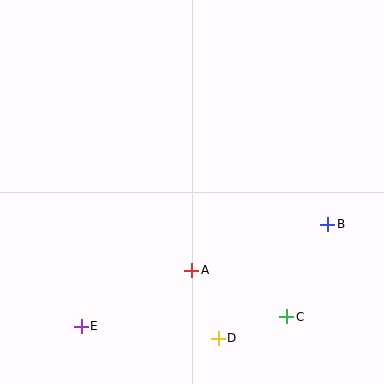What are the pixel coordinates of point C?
Point C is at (287, 317).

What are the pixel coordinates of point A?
Point A is at (192, 270).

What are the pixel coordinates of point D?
Point D is at (218, 338).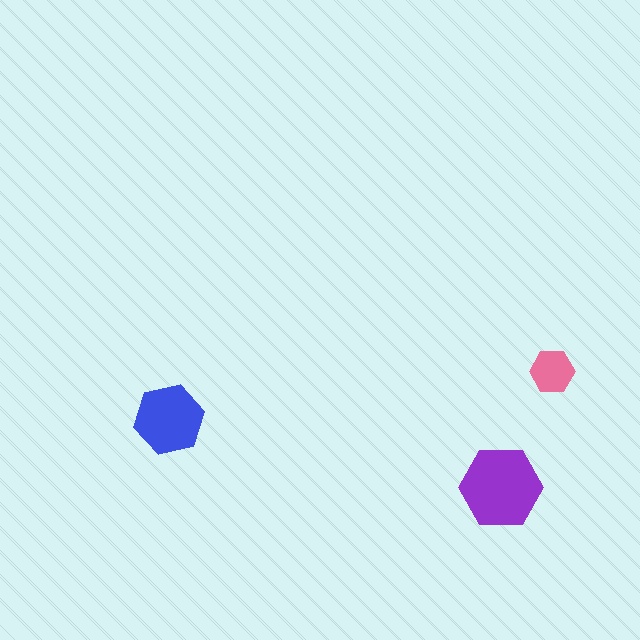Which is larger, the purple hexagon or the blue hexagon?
The purple one.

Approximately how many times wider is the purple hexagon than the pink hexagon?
About 2 times wider.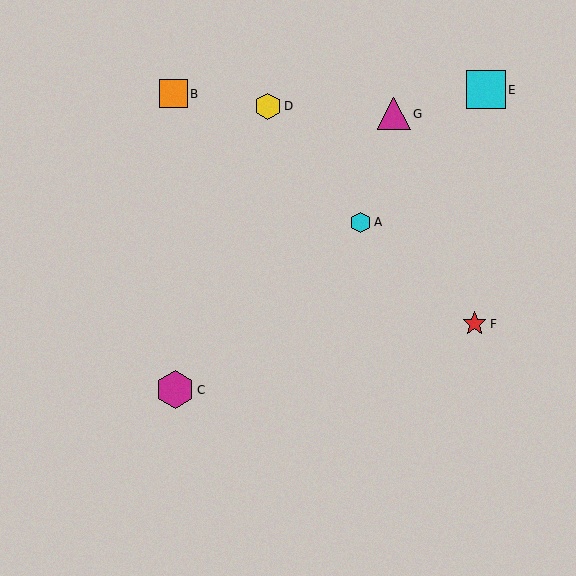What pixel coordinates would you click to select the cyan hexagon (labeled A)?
Click at (361, 222) to select the cyan hexagon A.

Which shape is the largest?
The cyan square (labeled E) is the largest.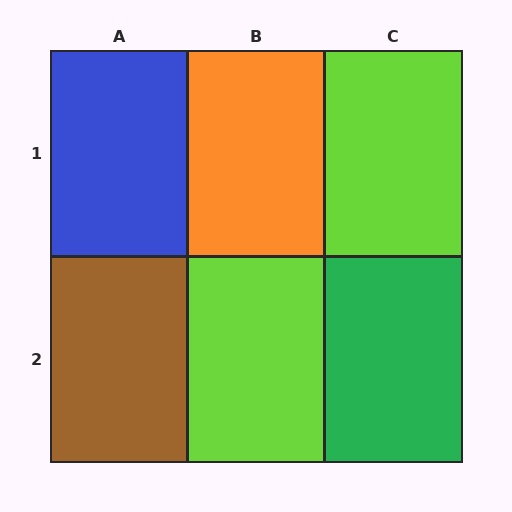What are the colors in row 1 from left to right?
Blue, orange, lime.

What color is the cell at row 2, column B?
Lime.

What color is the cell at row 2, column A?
Brown.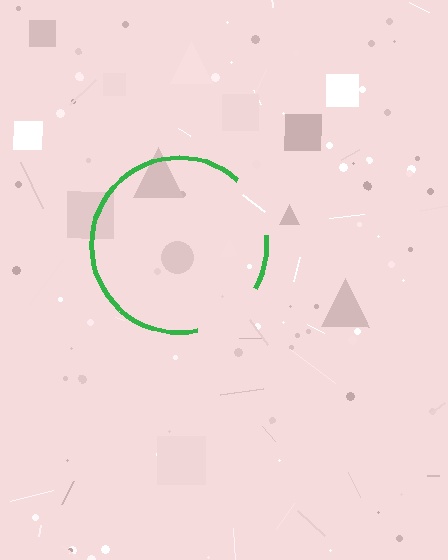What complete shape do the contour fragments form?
The contour fragments form a circle.